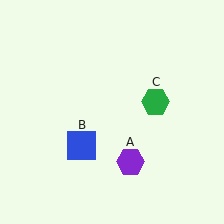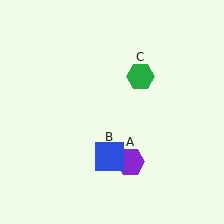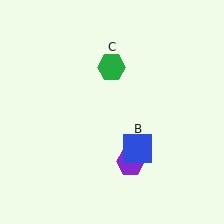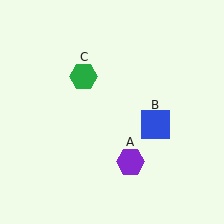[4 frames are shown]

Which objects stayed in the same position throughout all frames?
Purple hexagon (object A) remained stationary.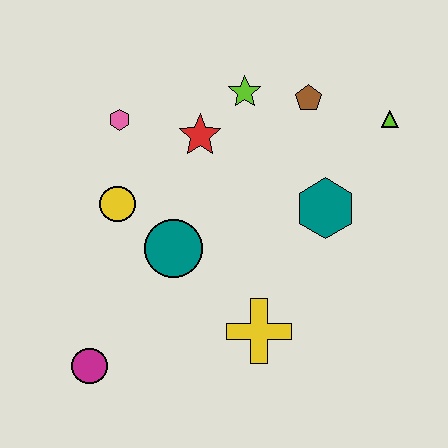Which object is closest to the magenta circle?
The teal circle is closest to the magenta circle.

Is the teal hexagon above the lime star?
No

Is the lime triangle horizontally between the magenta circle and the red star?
No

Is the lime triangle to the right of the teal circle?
Yes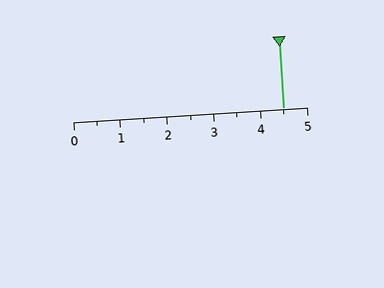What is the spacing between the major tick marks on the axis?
The major ticks are spaced 1 apart.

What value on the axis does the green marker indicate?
The marker indicates approximately 4.5.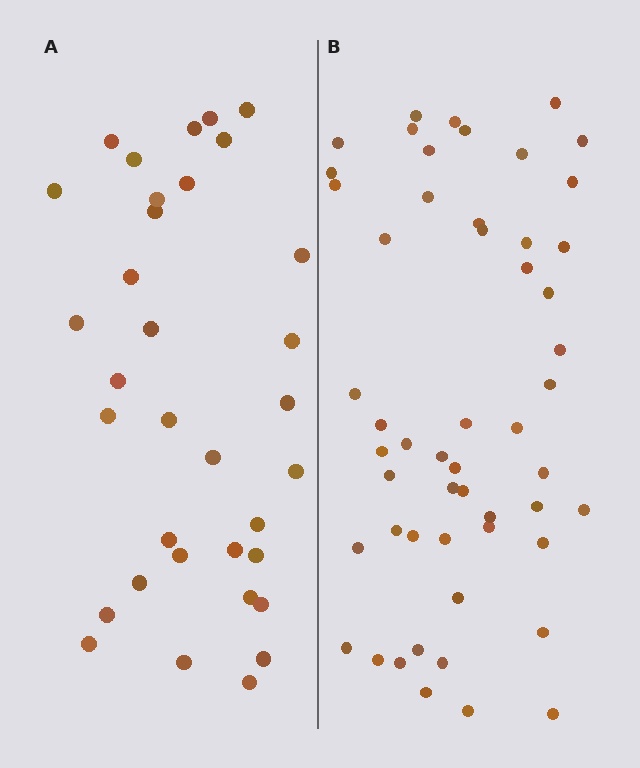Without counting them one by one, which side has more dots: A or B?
Region B (the right region) has more dots.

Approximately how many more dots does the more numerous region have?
Region B has approximately 20 more dots than region A.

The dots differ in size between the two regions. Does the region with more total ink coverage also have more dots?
No. Region A has more total ink coverage because its dots are larger, but region B actually contains more individual dots. Total area can be misleading — the number of items is what matters here.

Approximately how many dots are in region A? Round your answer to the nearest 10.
About 30 dots. (The exact count is 34, which rounds to 30.)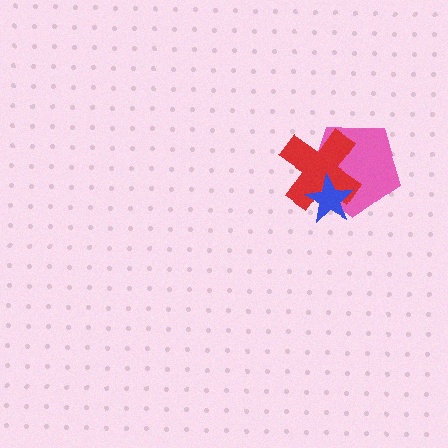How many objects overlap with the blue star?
2 objects overlap with the blue star.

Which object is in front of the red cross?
The blue star is in front of the red cross.